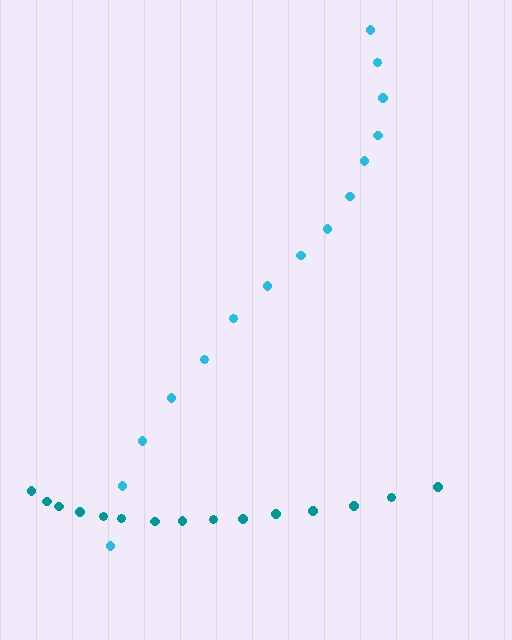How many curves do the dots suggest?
There are 2 distinct paths.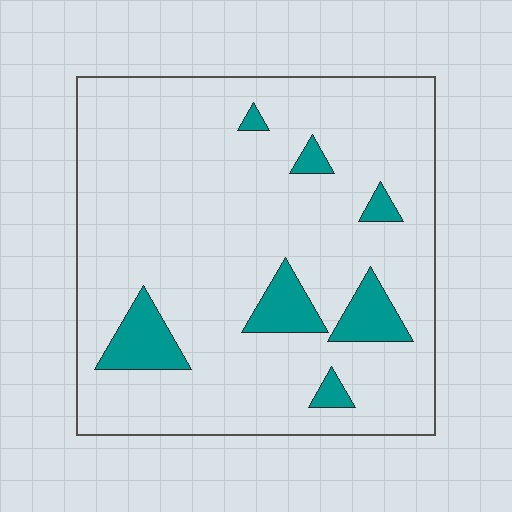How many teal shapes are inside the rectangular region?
7.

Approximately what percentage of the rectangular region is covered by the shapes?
Approximately 10%.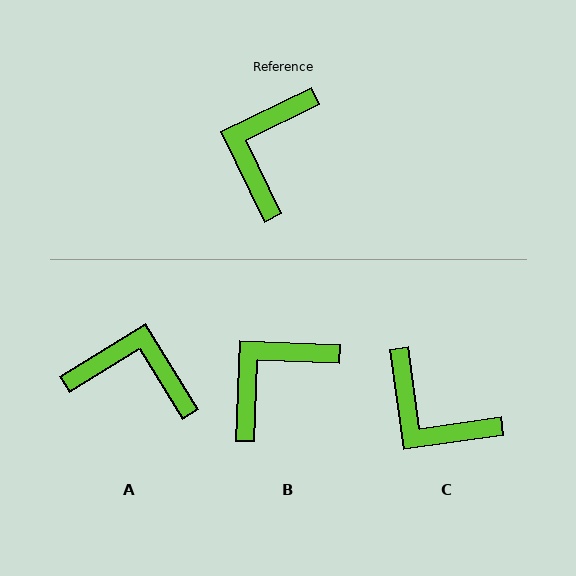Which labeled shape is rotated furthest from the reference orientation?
A, about 84 degrees away.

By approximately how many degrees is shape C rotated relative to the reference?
Approximately 72 degrees counter-clockwise.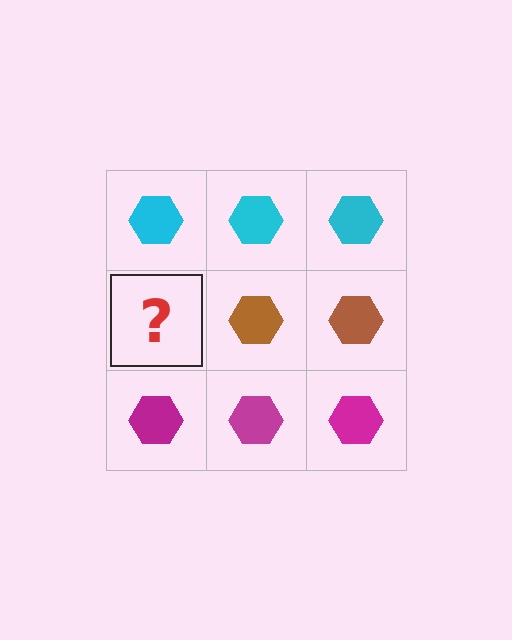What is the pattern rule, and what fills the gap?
The rule is that each row has a consistent color. The gap should be filled with a brown hexagon.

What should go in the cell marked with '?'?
The missing cell should contain a brown hexagon.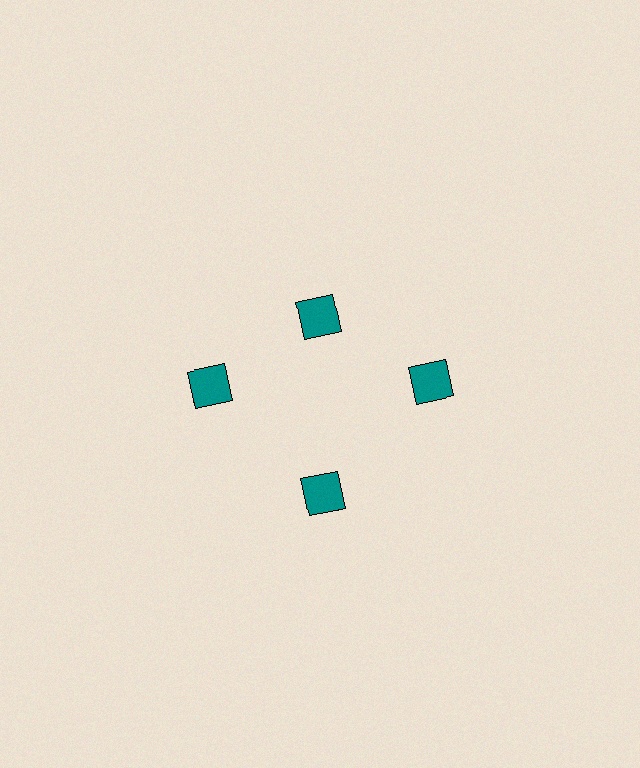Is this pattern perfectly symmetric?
No. The 4 teal squares are arranged in a ring, but one element near the 12 o'clock position is pulled inward toward the center, breaking the 4-fold rotational symmetry.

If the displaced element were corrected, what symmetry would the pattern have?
It would have 4-fold rotational symmetry — the pattern would map onto itself every 90 degrees.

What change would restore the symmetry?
The symmetry would be restored by moving it outward, back onto the ring so that all 4 squares sit at equal angles and equal distance from the center.